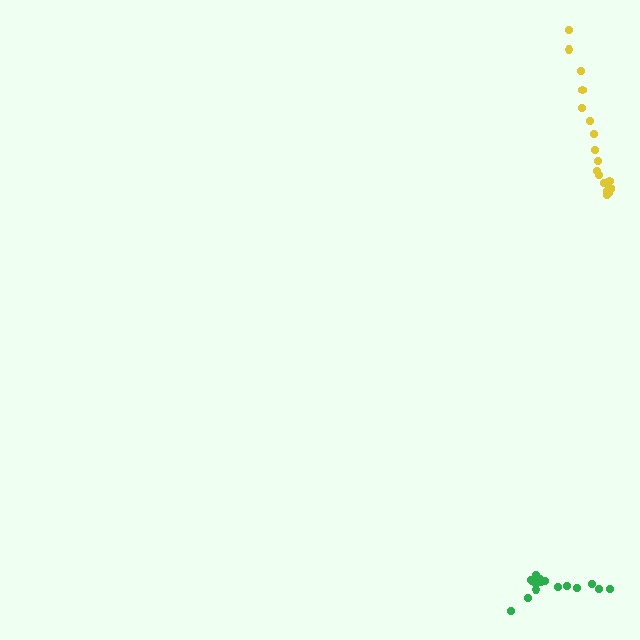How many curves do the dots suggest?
There are 2 distinct paths.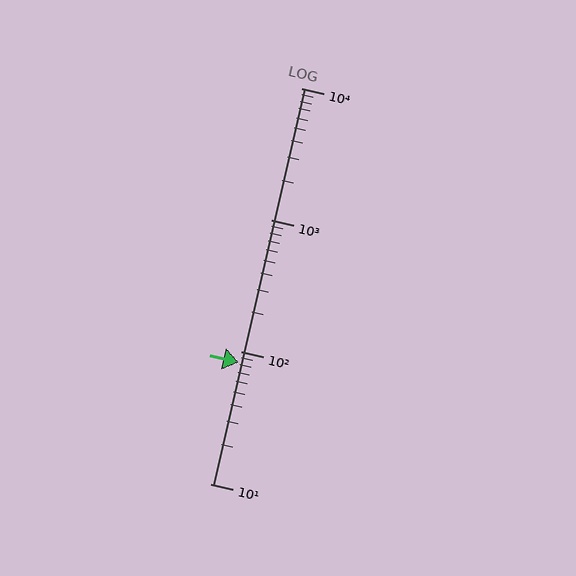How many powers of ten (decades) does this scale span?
The scale spans 3 decades, from 10 to 10000.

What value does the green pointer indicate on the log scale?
The pointer indicates approximately 83.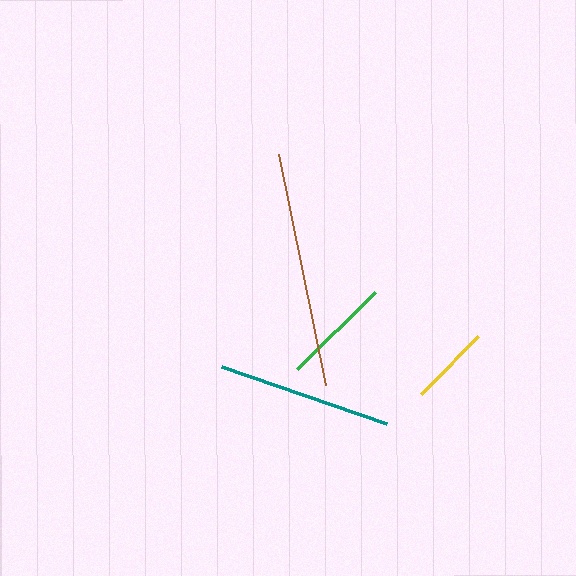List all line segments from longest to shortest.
From longest to shortest: brown, teal, green, yellow.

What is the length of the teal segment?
The teal segment is approximately 175 pixels long.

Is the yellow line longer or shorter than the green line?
The green line is longer than the yellow line.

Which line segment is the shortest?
The yellow line is the shortest at approximately 81 pixels.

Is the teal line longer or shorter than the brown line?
The brown line is longer than the teal line.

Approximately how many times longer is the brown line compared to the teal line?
The brown line is approximately 1.3 times the length of the teal line.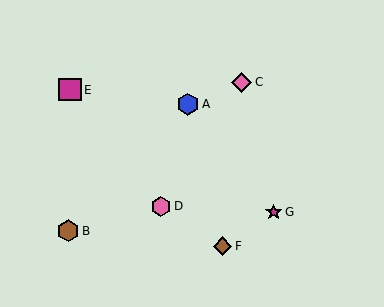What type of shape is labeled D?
Shape D is a pink hexagon.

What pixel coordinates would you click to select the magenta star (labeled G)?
Click at (274, 212) to select the magenta star G.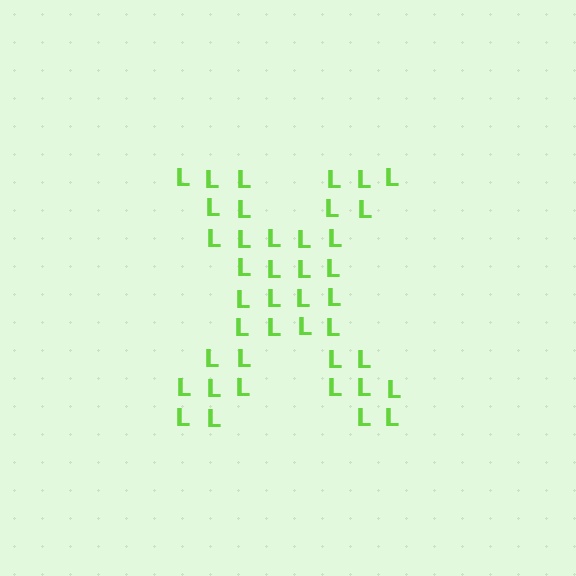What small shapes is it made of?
It is made of small letter L's.